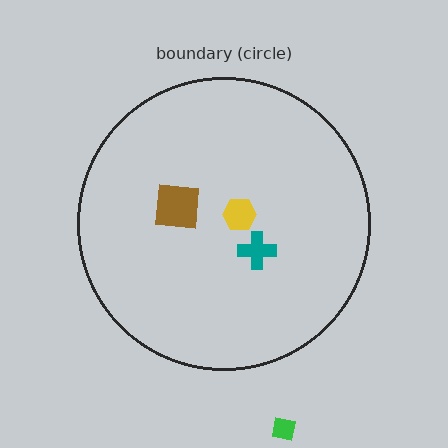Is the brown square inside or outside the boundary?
Inside.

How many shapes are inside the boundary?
3 inside, 1 outside.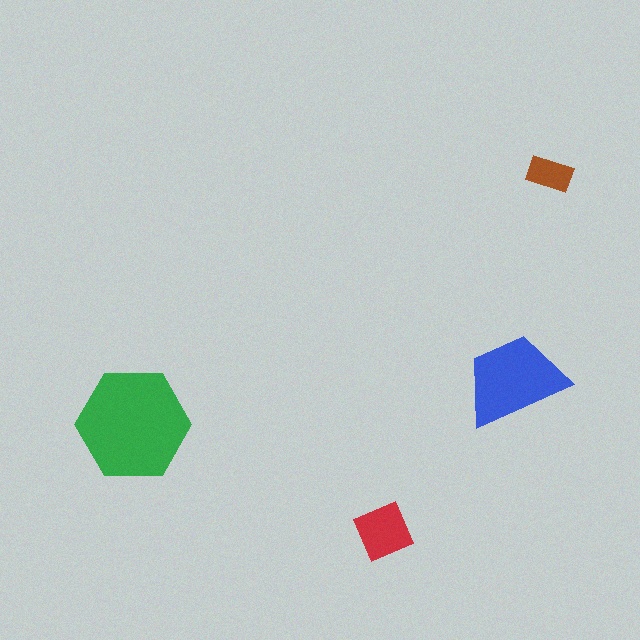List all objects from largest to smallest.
The green hexagon, the blue trapezoid, the red square, the brown rectangle.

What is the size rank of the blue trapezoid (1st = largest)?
2nd.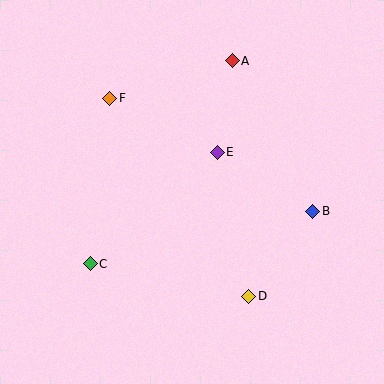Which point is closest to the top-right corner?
Point A is closest to the top-right corner.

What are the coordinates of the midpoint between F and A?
The midpoint between F and A is at (171, 79).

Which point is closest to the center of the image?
Point E at (217, 152) is closest to the center.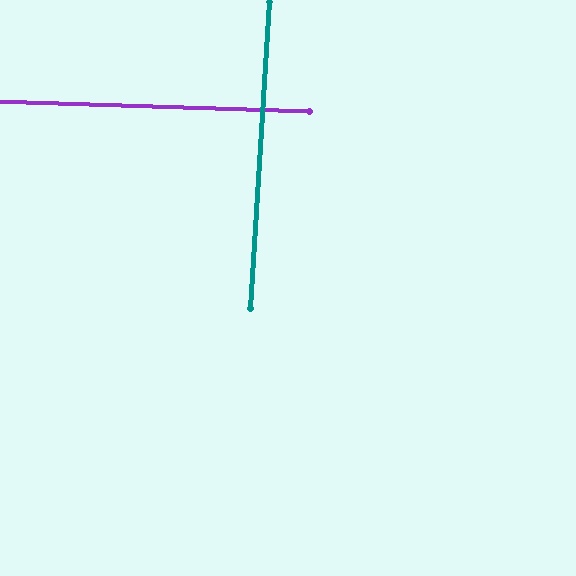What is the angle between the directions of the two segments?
Approximately 88 degrees.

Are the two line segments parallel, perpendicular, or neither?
Perpendicular — they meet at approximately 88°.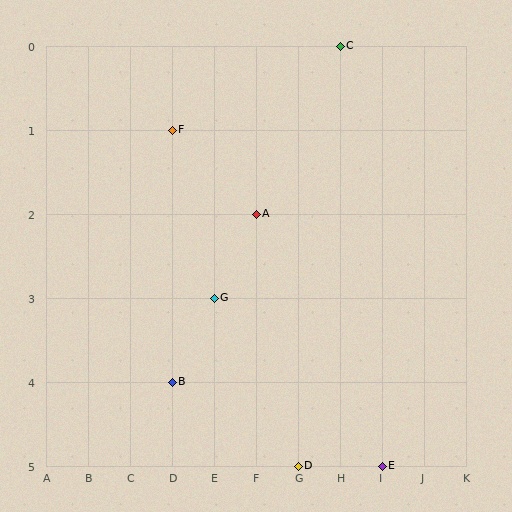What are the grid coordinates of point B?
Point B is at grid coordinates (D, 4).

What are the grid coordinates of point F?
Point F is at grid coordinates (D, 1).